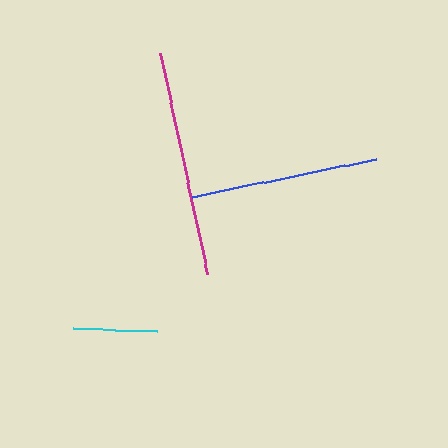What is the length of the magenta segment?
The magenta segment is approximately 225 pixels long.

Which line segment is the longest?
The magenta line is the longest at approximately 225 pixels.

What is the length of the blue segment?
The blue segment is approximately 187 pixels long.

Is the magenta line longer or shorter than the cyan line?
The magenta line is longer than the cyan line.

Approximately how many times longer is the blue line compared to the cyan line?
The blue line is approximately 2.2 times the length of the cyan line.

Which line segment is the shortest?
The cyan line is the shortest at approximately 84 pixels.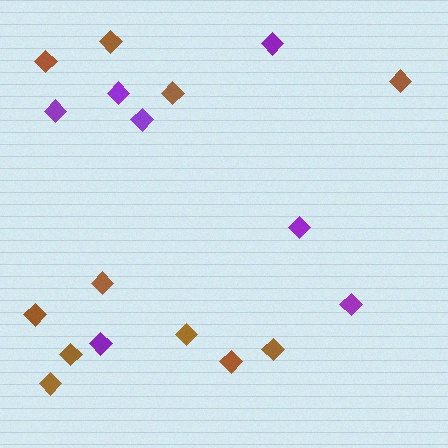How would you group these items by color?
There are 2 groups: one group of brown diamonds (11) and one group of purple diamonds (7).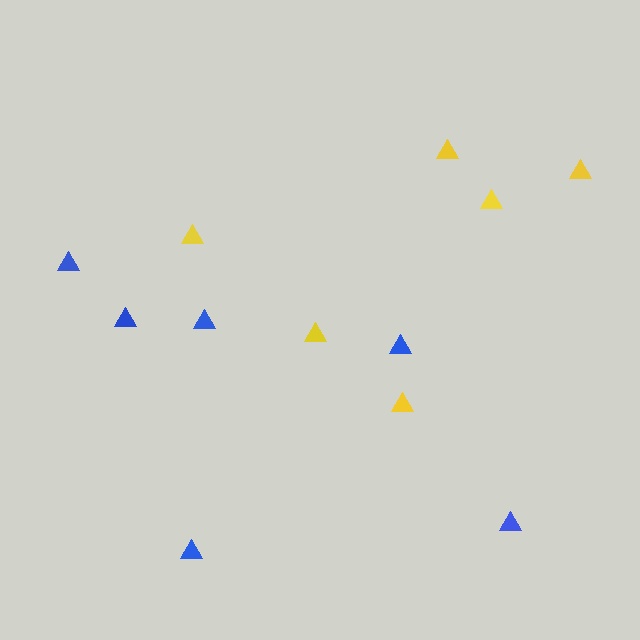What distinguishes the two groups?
There are 2 groups: one group of yellow triangles (6) and one group of blue triangles (6).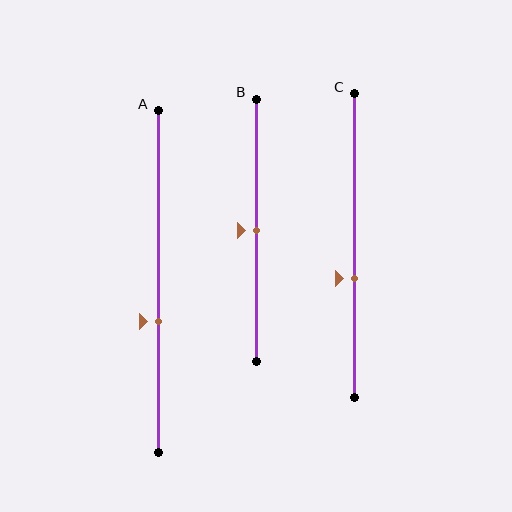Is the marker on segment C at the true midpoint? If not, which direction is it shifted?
No, the marker on segment C is shifted downward by about 11% of the segment length.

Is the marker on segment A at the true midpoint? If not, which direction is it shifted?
No, the marker on segment A is shifted downward by about 12% of the segment length.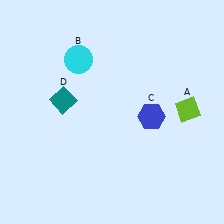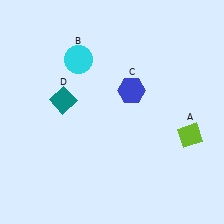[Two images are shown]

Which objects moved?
The objects that moved are: the lime diamond (A), the blue hexagon (C).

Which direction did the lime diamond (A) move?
The lime diamond (A) moved down.